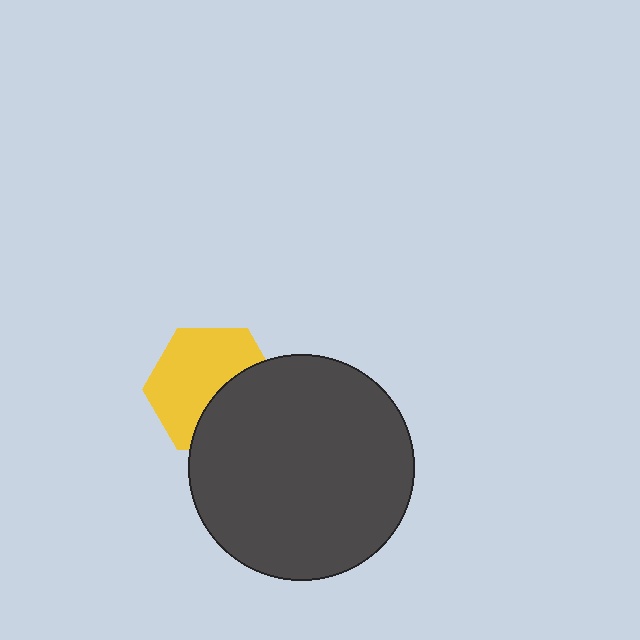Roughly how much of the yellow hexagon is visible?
About half of it is visible (roughly 61%).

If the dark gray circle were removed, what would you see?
You would see the complete yellow hexagon.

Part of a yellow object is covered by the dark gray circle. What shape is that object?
It is a hexagon.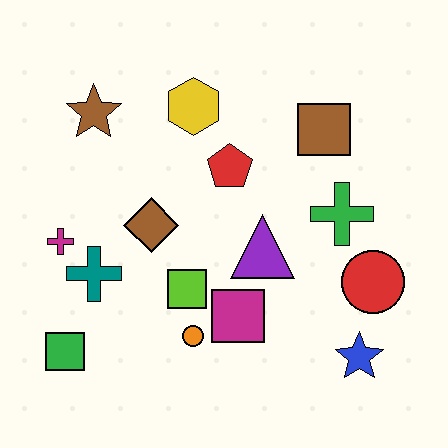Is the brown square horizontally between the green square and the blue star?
Yes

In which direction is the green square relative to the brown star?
The green square is below the brown star.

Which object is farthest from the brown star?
The blue star is farthest from the brown star.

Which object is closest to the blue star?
The red circle is closest to the blue star.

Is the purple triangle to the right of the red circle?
No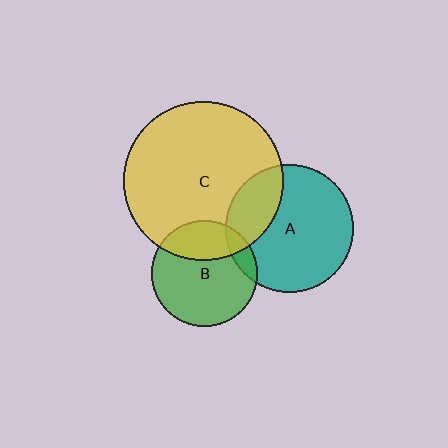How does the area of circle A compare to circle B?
Approximately 1.5 times.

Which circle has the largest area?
Circle C (yellow).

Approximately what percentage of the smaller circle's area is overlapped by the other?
Approximately 30%.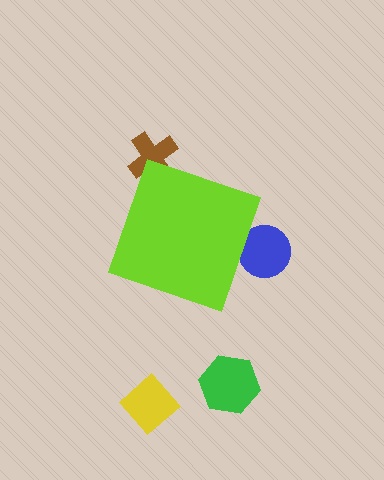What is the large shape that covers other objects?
A lime diamond.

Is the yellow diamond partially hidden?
No, the yellow diamond is fully visible.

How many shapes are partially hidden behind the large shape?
2 shapes are partially hidden.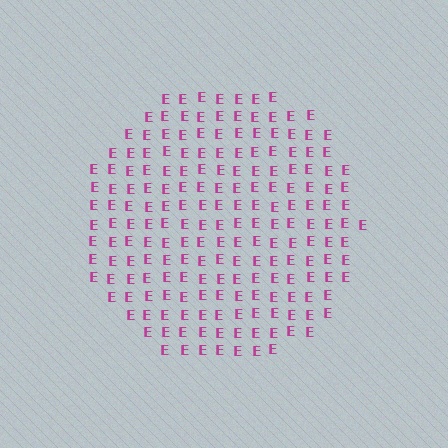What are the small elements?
The small elements are letter E's.